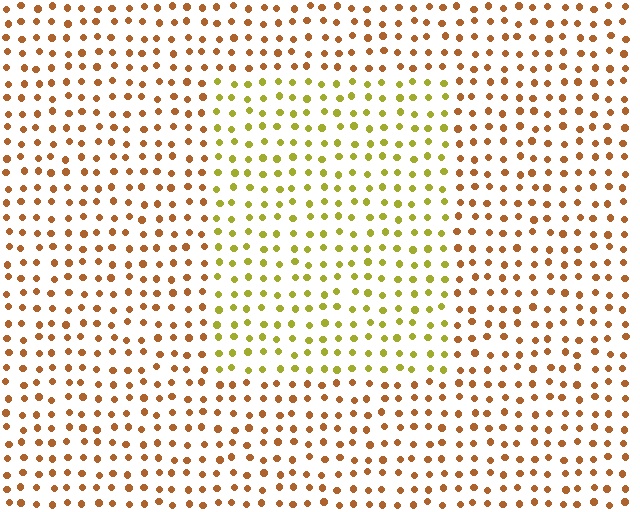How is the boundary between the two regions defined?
The boundary is defined purely by a slight shift in hue (about 40 degrees). Spacing, size, and orientation are identical on both sides.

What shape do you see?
I see a rectangle.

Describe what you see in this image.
The image is filled with small brown elements in a uniform arrangement. A rectangle-shaped region is visible where the elements are tinted to a slightly different hue, forming a subtle color boundary.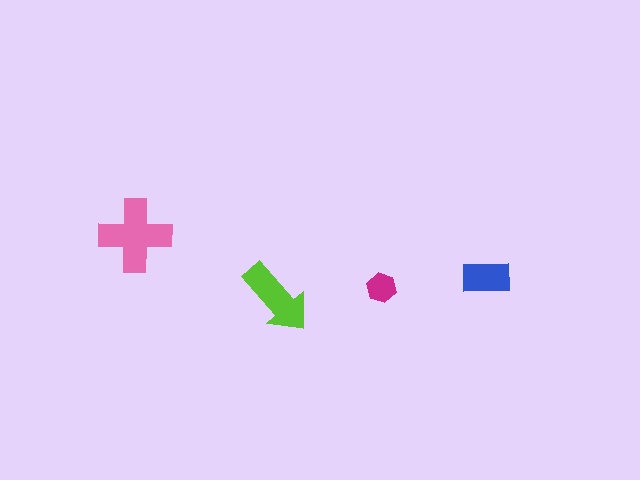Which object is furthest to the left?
The pink cross is leftmost.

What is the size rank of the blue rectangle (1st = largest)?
3rd.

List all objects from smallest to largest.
The magenta hexagon, the blue rectangle, the lime arrow, the pink cross.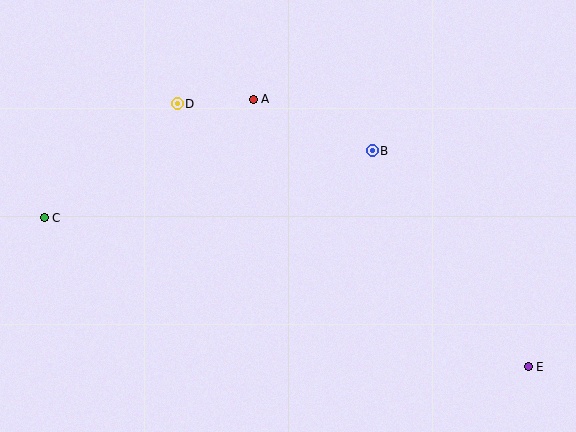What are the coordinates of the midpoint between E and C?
The midpoint between E and C is at (286, 292).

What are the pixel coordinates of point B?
Point B is at (372, 151).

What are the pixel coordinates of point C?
Point C is at (44, 218).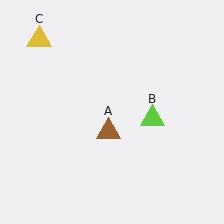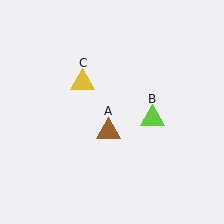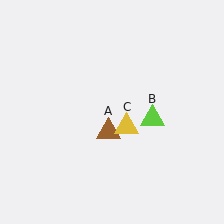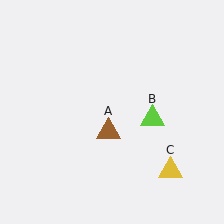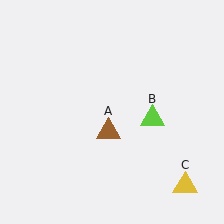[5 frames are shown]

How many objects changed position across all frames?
1 object changed position: yellow triangle (object C).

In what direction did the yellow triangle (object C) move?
The yellow triangle (object C) moved down and to the right.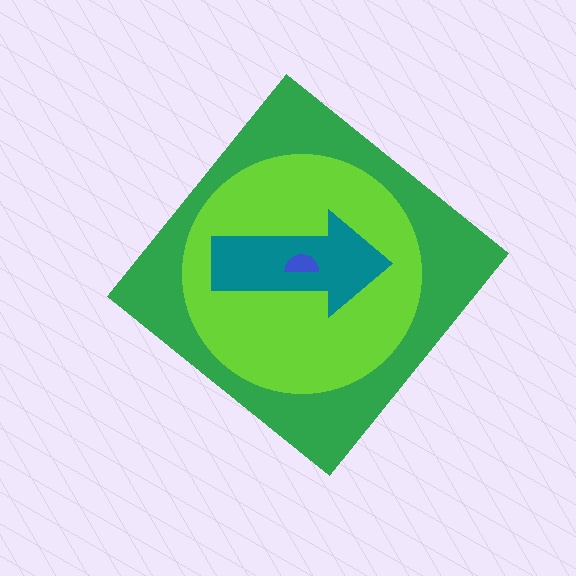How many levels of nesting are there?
4.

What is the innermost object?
The blue semicircle.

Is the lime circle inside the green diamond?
Yes.